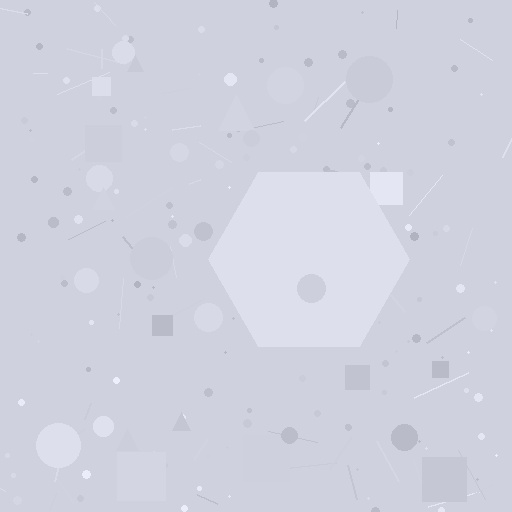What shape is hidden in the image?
A hexagon is hidden in the image.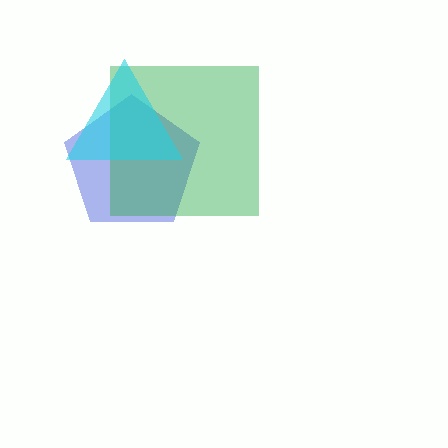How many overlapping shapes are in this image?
There are 3 overlapping shapes in the image.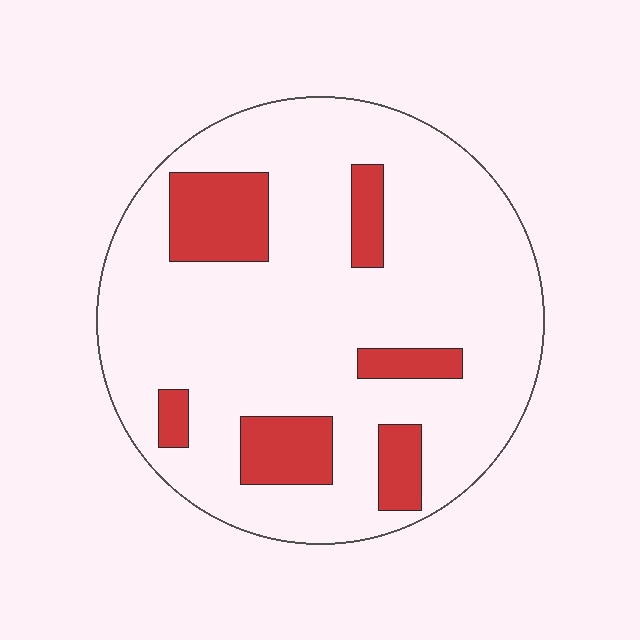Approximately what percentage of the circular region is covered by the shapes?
Approximately 20%.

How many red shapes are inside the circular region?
6.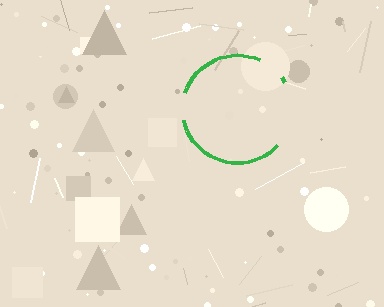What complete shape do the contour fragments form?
The contour fragments form a circle.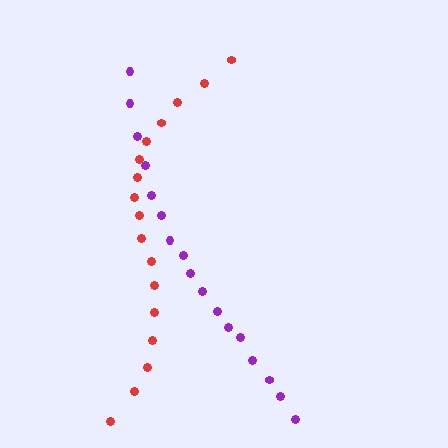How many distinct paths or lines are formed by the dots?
There are 2 distinct paths.